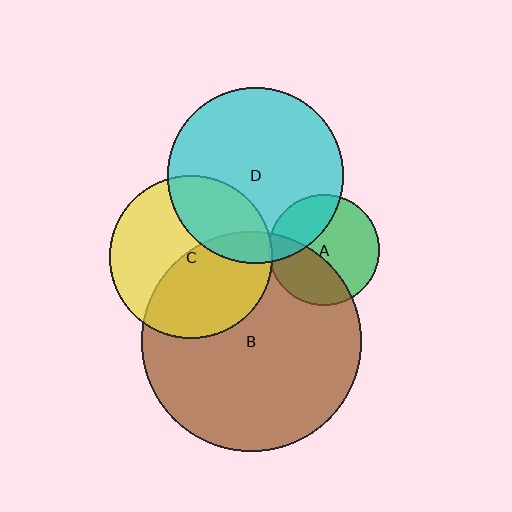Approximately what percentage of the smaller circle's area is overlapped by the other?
Approximately 35%.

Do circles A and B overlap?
Yes.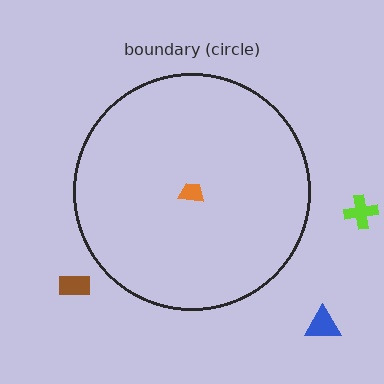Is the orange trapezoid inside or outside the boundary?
Inside.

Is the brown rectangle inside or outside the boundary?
Outside.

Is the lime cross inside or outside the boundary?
Outside.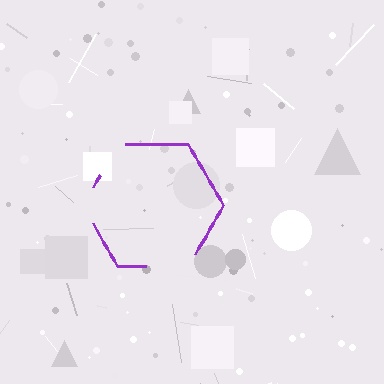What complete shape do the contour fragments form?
The contour fragments form a hexagon.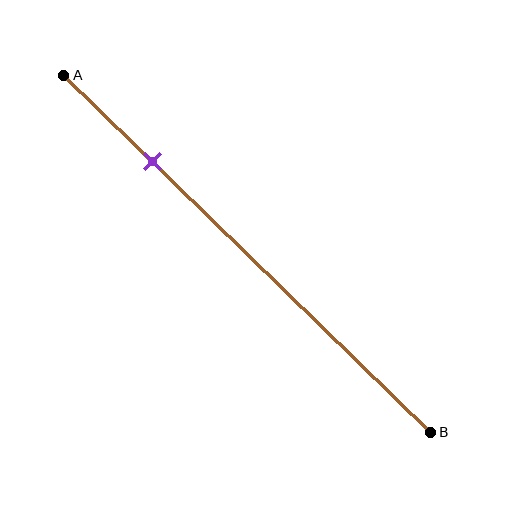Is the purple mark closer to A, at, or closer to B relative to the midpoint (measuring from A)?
The purple mark is closer to point A than the midpoint of segment AB.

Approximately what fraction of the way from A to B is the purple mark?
The purple mark is approximately 25% of the way from A to B.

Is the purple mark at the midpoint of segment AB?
No, the mark is at about 25% from A, not at the 50% midpoint.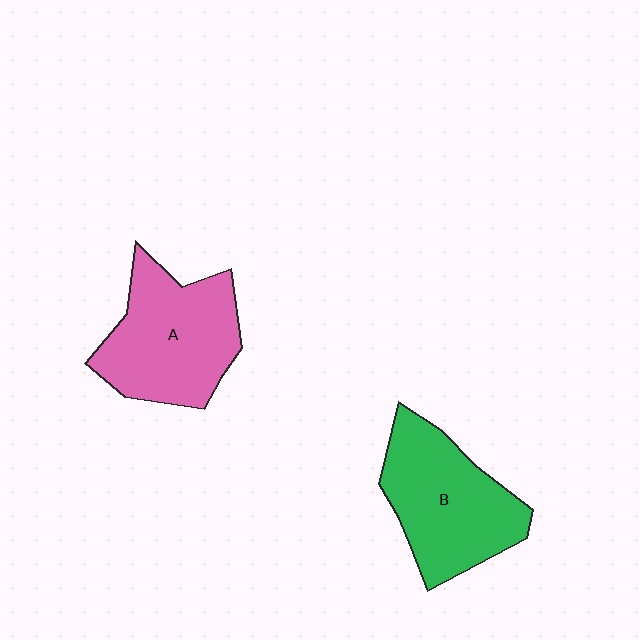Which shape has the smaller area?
Shape B (green).